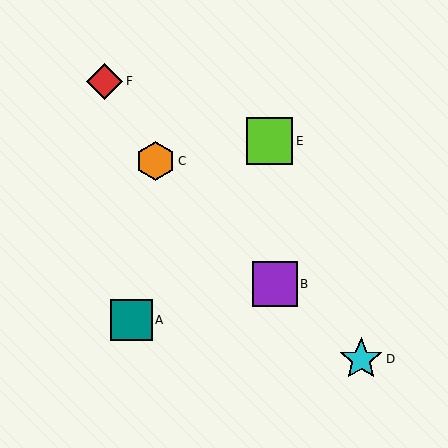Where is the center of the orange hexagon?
The center of the orange hexagon is at (156, 161).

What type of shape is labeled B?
Shape B is a purple square.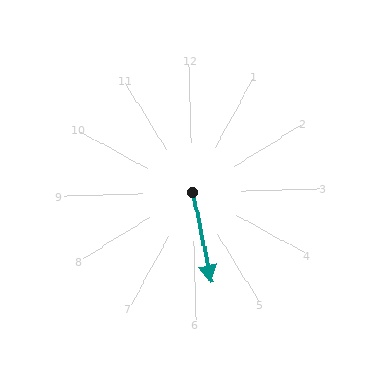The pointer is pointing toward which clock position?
Roughly 6 o'clock.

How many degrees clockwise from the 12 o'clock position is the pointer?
Approximately 170 degrees.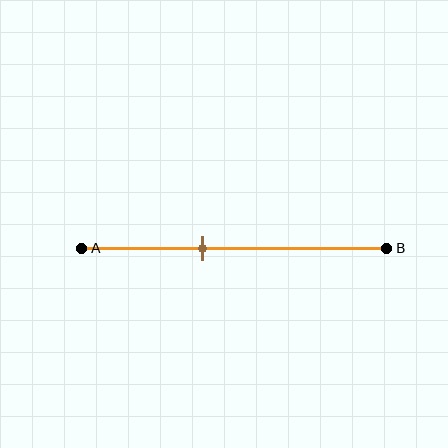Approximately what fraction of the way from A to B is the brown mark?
The brown mark is approximately 40% of the way from A to B.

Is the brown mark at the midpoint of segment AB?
No, the mark is at about 40% from A, not at the 50% midpoint.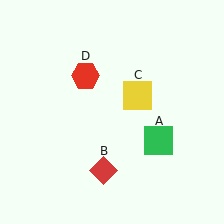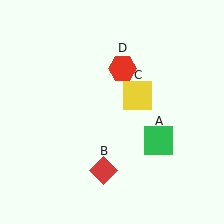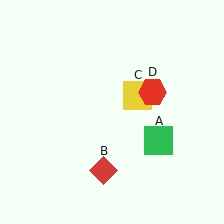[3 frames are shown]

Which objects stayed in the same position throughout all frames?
Green square (object A) and red diamond (object B) and yellow square (object C) remained stationary.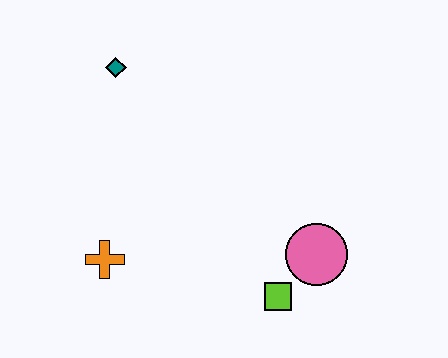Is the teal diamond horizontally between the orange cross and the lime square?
Yes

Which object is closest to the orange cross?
The lime square is closest to the orange cross.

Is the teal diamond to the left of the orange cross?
No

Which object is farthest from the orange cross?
The pink circle is farthest from the orange cross.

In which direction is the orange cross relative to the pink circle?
The orange cross is to the left of the pink circle.